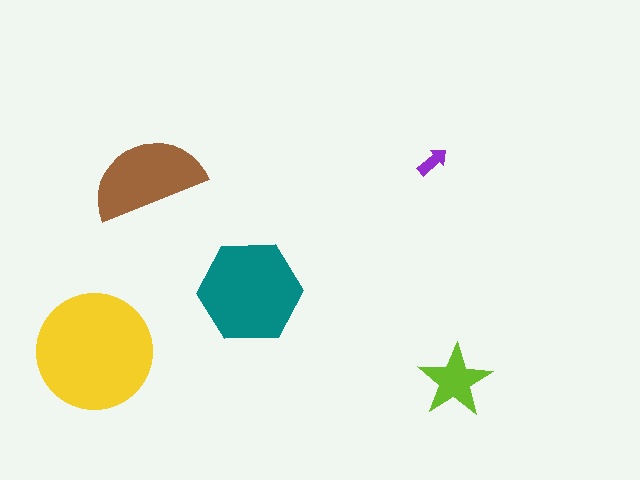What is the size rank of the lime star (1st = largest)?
4th.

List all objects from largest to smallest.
The yellow circle, the teal hexagon, the brown semicircle, the lime star, the purple arrow.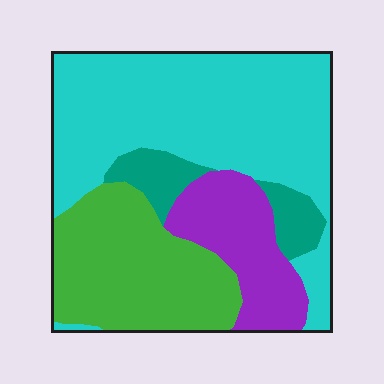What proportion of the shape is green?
Green covers 27% of the shape.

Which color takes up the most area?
Cyan, at roughly 50%.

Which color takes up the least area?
Teal, at roughly 10%.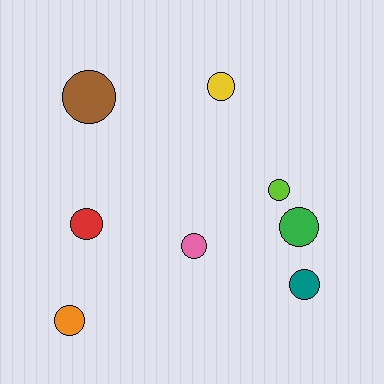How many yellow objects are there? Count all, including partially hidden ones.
There is 1 yellow object.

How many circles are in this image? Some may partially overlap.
There are 8 circles.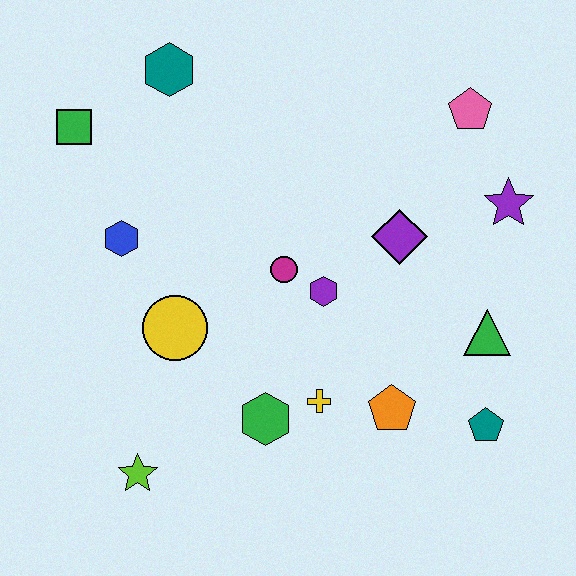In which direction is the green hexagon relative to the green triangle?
The green hexagon is to the left of the green triangle.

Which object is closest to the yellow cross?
The green hexagon is closest to the yellow cross.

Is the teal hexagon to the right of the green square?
Yes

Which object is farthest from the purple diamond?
The lime star is farthest from the purple diamond.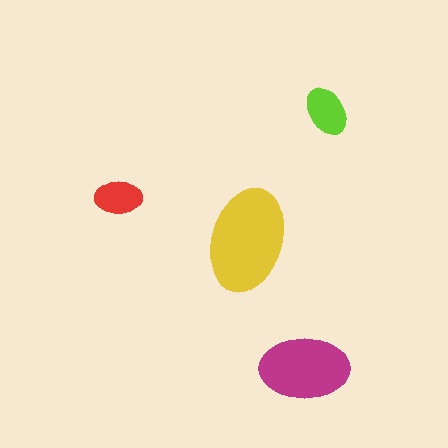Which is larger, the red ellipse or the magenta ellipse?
The magenta one.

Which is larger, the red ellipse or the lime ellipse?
The lime one.